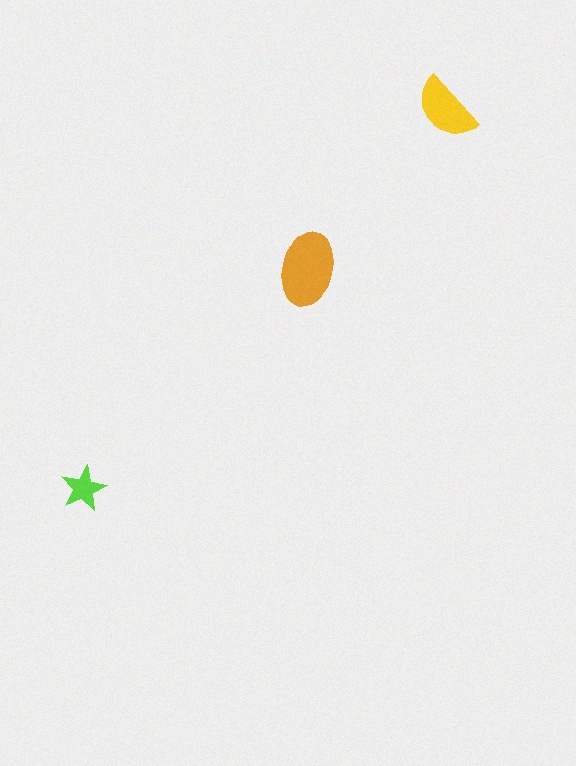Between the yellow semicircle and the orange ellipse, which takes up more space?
The orange ellipse.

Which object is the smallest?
The lime star.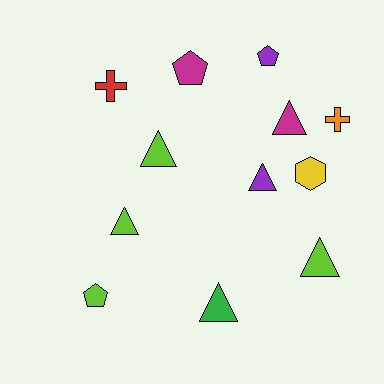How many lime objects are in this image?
There are 4 lime objects.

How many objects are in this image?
There are 12 objects.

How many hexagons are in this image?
There is 1 hexagon.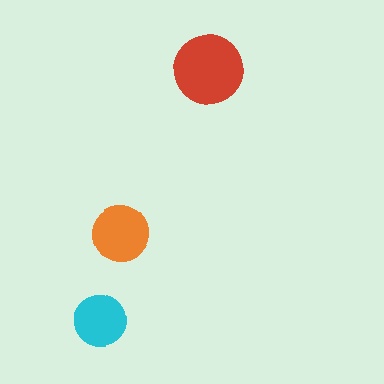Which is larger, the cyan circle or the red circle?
The red one.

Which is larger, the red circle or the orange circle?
The red one.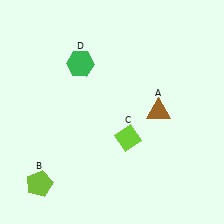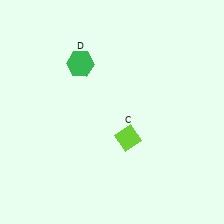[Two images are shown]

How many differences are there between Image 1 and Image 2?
There are 2 differences between the two images.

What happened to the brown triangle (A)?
The brown triangle (A) was removed in Image 2. It was in the top-right area of Image 1.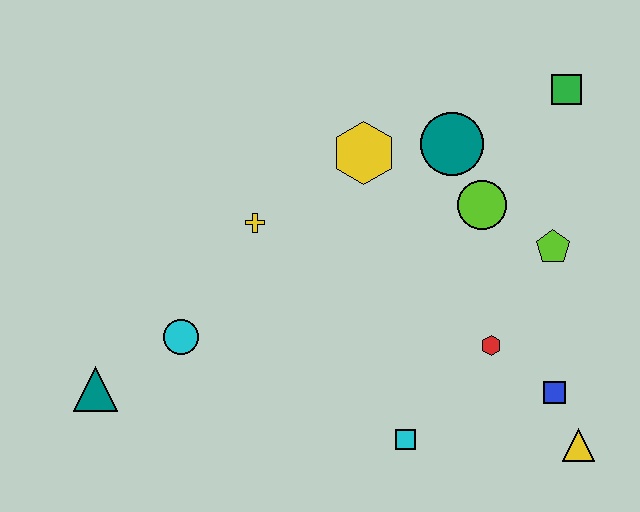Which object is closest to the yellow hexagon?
The teal circle is closest to the yellow hexagon.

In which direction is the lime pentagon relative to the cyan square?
The lime pentagon is above the cyan square.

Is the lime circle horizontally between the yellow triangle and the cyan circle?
Yes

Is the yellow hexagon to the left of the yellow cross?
No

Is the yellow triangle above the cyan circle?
No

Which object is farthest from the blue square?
The teal triangle is farthest from the blue square.